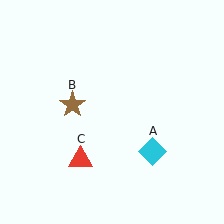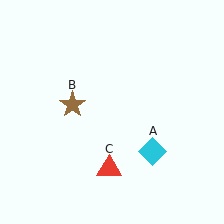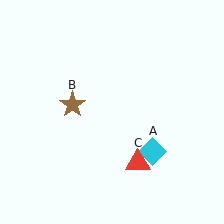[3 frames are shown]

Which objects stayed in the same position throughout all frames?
Cyan diamond (object A) and brown star (object B) remained stationary.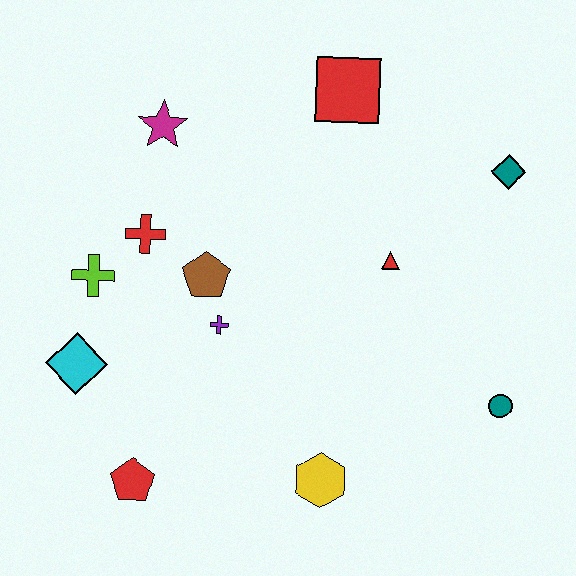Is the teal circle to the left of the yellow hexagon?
No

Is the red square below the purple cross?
No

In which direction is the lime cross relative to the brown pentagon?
The lime cross is to the left of the brown pentagon.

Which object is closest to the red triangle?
The teal diamond is closest to the red triangle.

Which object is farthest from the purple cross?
The teal diamond is farthest from the purple cross.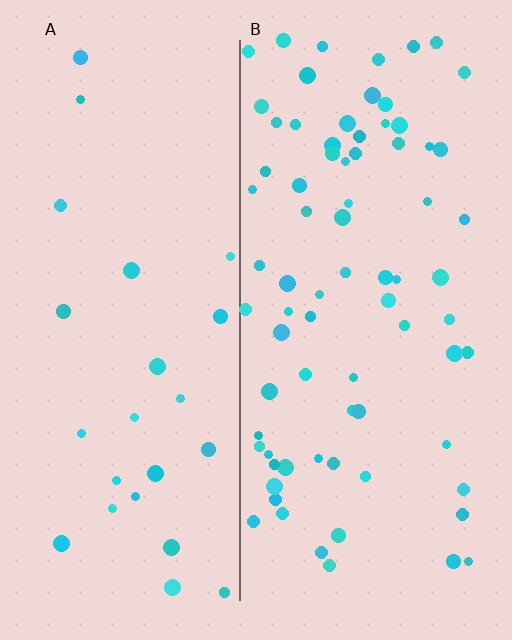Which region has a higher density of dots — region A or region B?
B (the right).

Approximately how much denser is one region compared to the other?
Approximately 3.1× — region B over region A.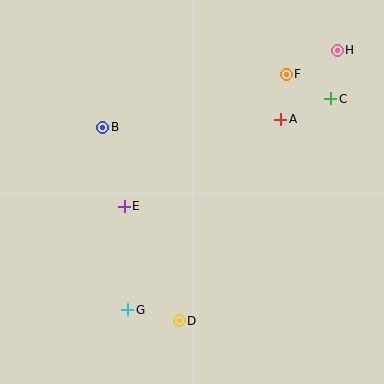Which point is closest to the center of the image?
Point E at (124, 206) is closest to the center.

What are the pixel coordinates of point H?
Point H is at (337, 50).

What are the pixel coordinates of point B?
Point B is at (103, 127).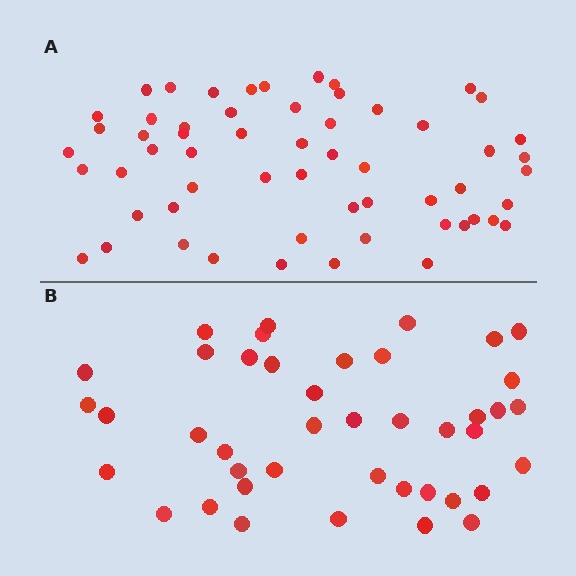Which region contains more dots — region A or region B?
Region A (the top region) has more dots.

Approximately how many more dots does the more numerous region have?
Region A has approximately 15 more dots than region B.